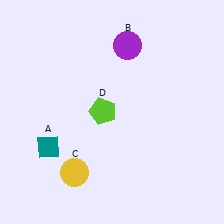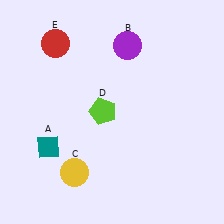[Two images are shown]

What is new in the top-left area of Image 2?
A red circle (E) was added in the top-left area of Image 2.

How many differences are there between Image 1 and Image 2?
There is 1 difference between the two images.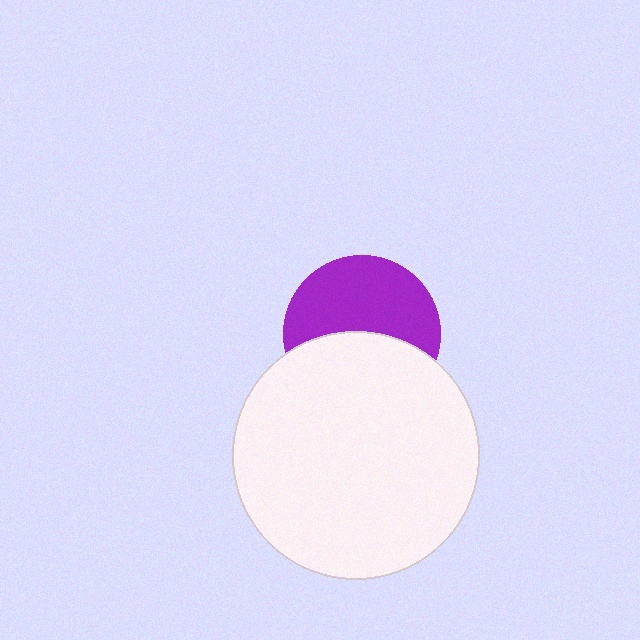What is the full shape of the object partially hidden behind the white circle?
The partially hidden object is a purple circle.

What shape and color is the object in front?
The object in front is a white circle.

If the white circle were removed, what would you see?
You would see the complete purple circle.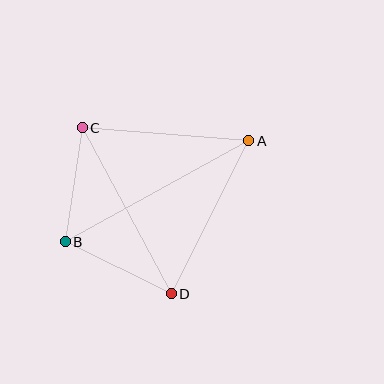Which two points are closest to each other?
Points B and C are closest to each other.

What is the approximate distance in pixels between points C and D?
The distance between C and D is approximately 188 pixels.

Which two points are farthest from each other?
Points A and B are farthest from each other.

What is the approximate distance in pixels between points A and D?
The distance between A and D is approximately 171 pixels.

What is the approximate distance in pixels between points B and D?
The distance between B and D is approximately 118 pixels.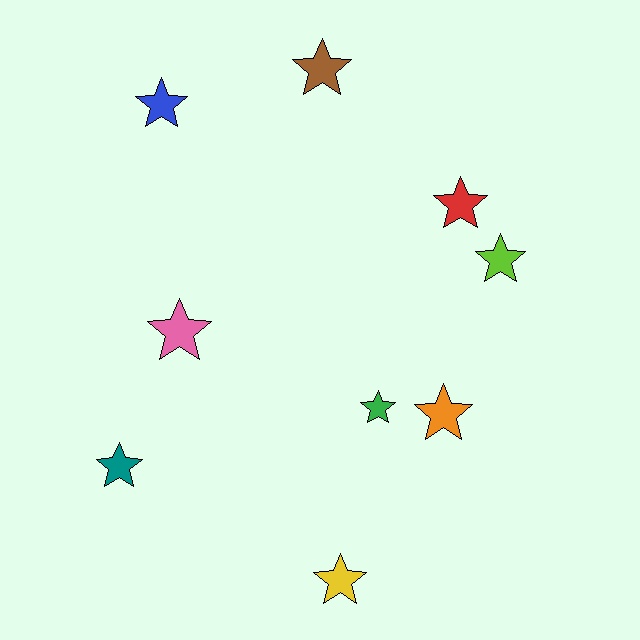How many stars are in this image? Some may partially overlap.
There are 9 stars.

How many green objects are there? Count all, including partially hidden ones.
There is 1 green object.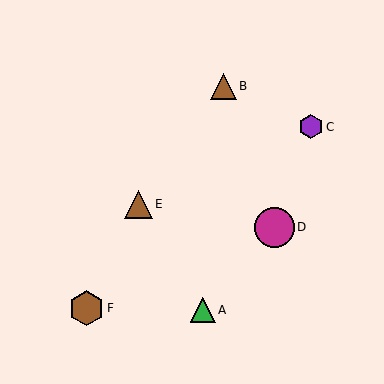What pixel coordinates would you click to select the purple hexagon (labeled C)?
Click at (311, 127) to select the purple hexagon C.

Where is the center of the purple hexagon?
The center of the purple hexagon is at (311, 127).